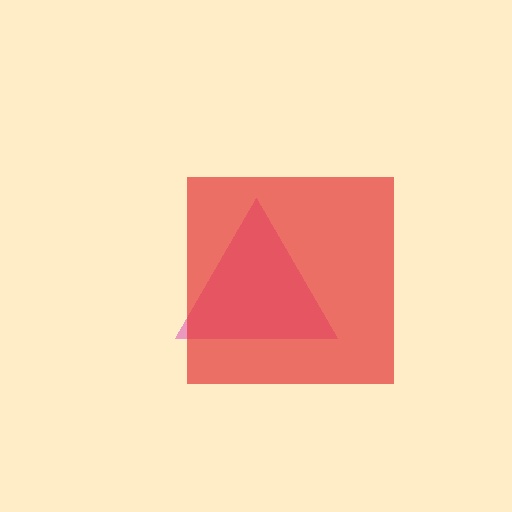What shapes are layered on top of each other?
The layered shapes are: a pink triangle, a red square.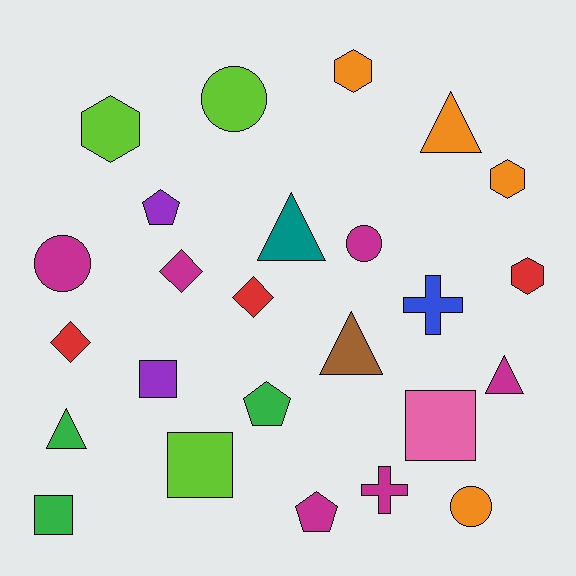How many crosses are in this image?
There are 2 crosses.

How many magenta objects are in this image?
There are 6 magenta objects.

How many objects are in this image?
There are 25 objects.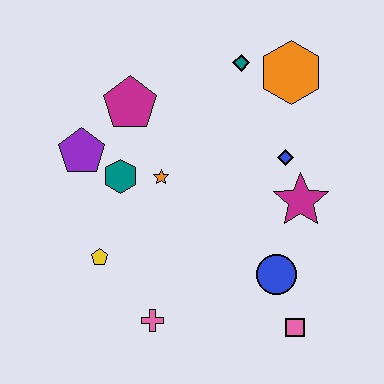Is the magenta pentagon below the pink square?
No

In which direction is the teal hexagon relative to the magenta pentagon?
The teal hexagon is below the magenta pentagon.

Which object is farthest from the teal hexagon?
The pink square is farthest from the teal hexagon.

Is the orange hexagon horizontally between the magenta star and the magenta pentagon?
Yes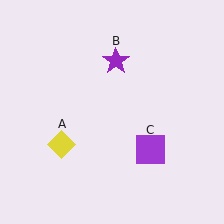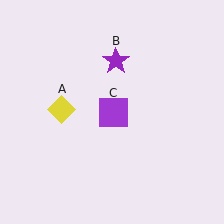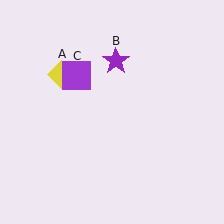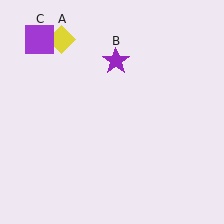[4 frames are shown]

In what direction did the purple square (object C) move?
The purple square (object C) moved up and to the left.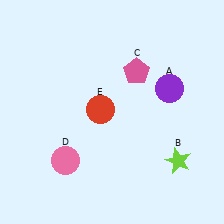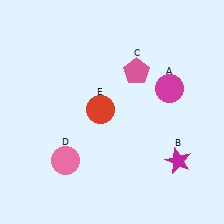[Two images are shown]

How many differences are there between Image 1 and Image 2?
There are 2 differences between the two images.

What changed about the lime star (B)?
In Image 1, B is lime. In Image 2, it changed to magenta.